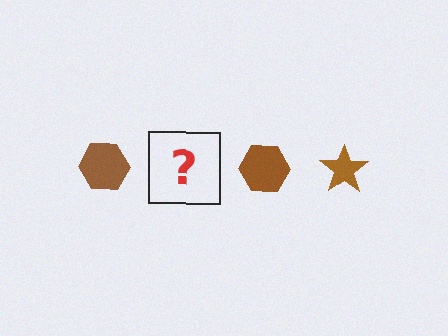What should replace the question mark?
The question mark should be replaced with a brown star.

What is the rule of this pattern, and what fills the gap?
The rule is that the pattern cycles through hexagon, star shapes in brown. The gap should be filled with a brown star.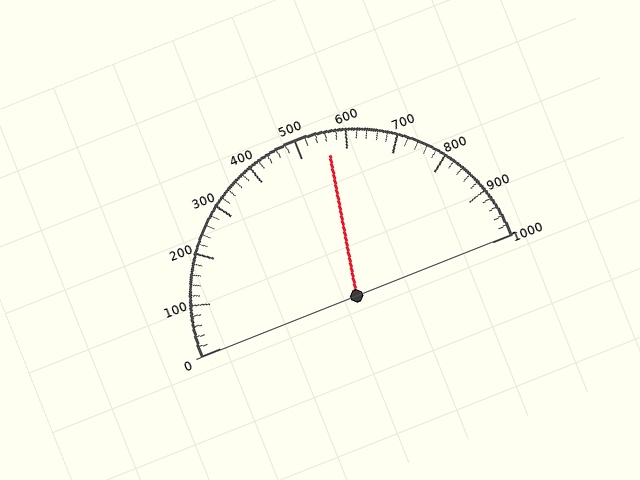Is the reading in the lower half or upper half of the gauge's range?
The reading is in the upper half of the range (0 to 1000).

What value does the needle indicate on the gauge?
The needle indicates approximately 560.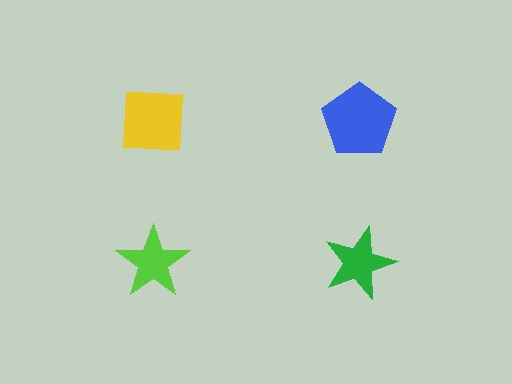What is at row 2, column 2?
A green star.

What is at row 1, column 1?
A yellow square.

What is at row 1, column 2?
A blue pentagon.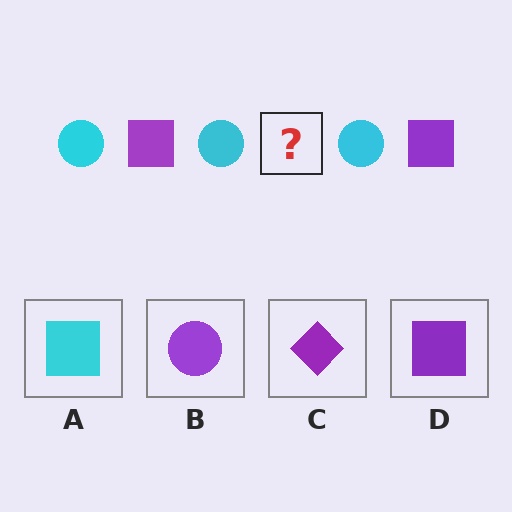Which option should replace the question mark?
Option D.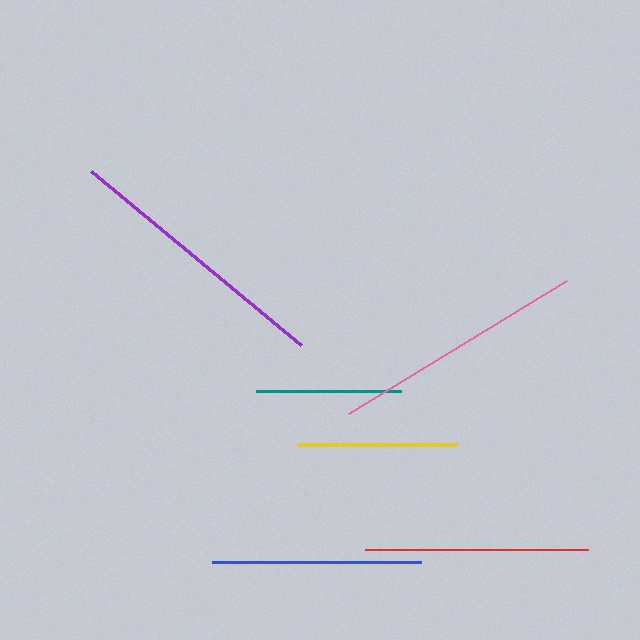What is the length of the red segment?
The red segment is approximately 223 pixels long.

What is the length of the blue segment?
The blue segment is approximately 209 pixels long.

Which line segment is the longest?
The purple line is the longest at approximately 272 pixels.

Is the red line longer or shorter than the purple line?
The purple line is longer than the red line.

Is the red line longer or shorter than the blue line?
The red line is longer than the blue line.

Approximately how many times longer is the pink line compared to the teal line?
The pink line is approximately 1.8 times the length of the teal line.